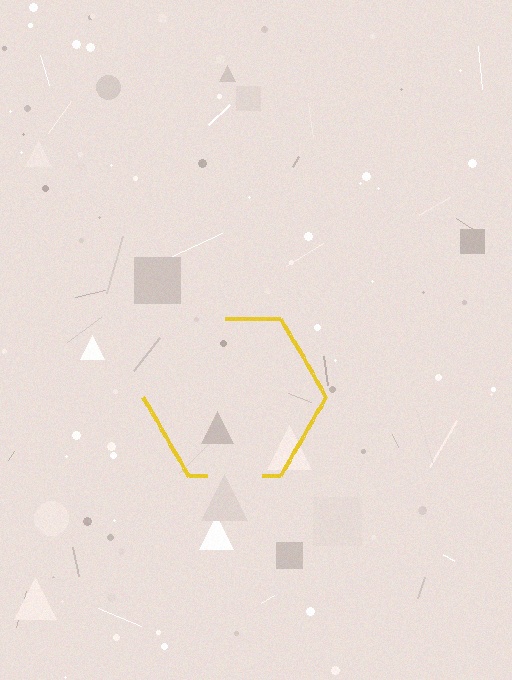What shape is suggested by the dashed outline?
The dashed outline suggests a hexagon.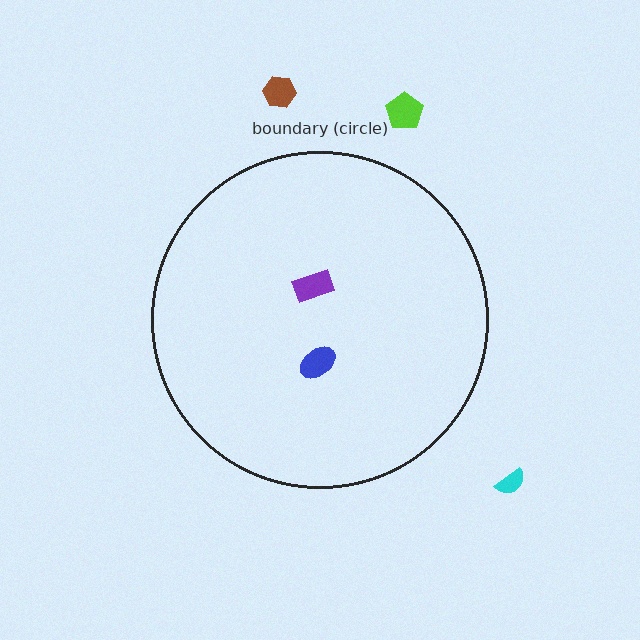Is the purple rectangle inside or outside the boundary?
Inside.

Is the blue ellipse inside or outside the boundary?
Inside.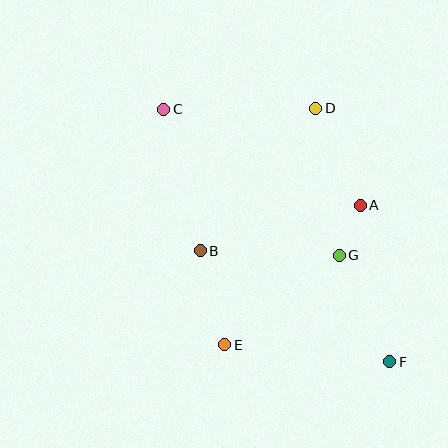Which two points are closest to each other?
Points A and G are closest to each other.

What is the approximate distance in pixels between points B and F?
The distance between B and F is approximately 220 pixels.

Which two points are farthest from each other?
Points C and F are farthest from each other.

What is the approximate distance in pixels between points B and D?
The distance between B and D is approximately 183 pixels.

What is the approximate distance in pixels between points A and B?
The distance between A and B is approximately 166 pixels.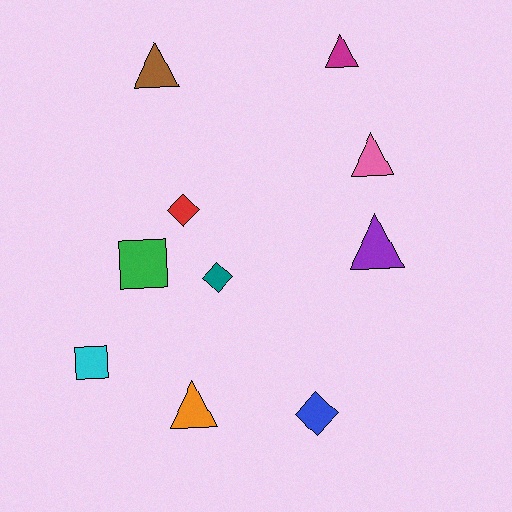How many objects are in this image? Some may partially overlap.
There are 10 objects.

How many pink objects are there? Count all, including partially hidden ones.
There is 1 pink object.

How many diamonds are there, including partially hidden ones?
There are 3 diamonds.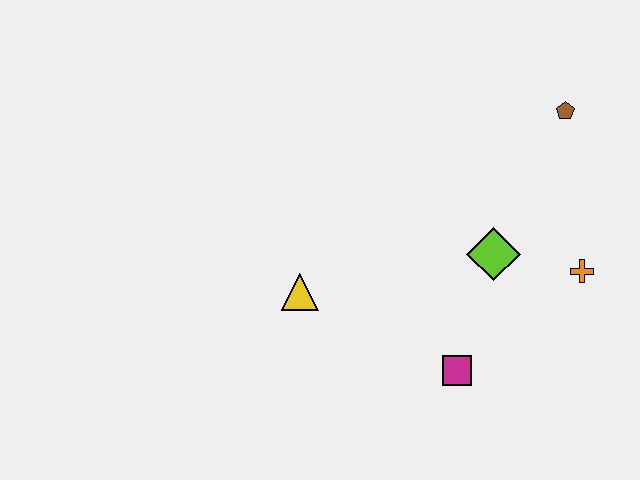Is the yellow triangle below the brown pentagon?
Yes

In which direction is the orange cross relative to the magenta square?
The orange cross is to the right of the magenta square.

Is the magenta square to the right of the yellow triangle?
Yes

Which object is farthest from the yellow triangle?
The brown pentagon is farthest from the yellow triangle.